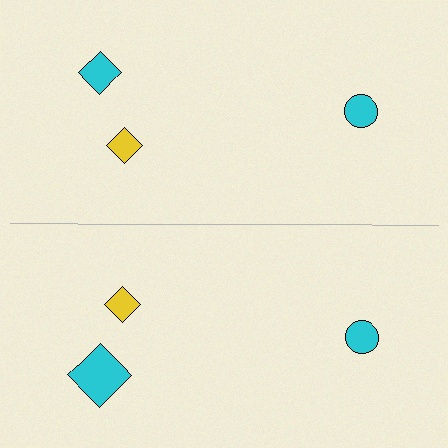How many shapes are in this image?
There are 6 shapes in this image.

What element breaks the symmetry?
The cyan diamond on the bottom side has a different size than its mirror counterpart.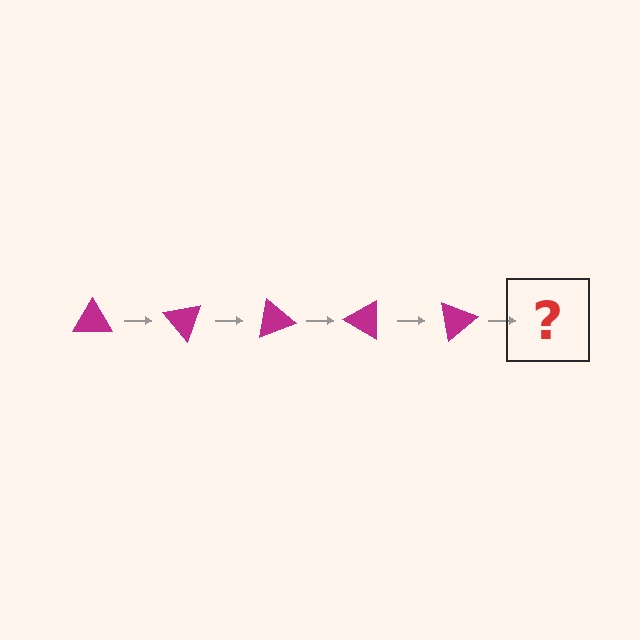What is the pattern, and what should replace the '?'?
The pattern is that the triangle rotates 50 degrees each step. The '?' should be a magenta triangle rotated 250 degrees.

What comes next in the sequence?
The next element should be a magenta triangle rotated 250 degrees.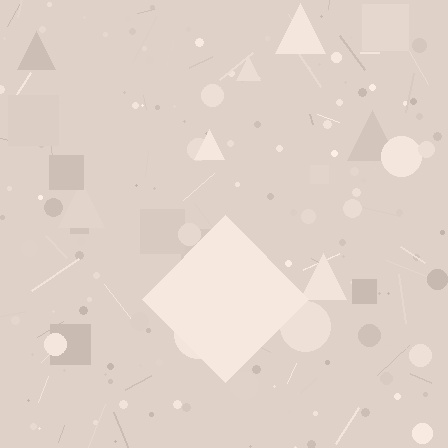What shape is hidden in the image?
A diamond is hidden in the image.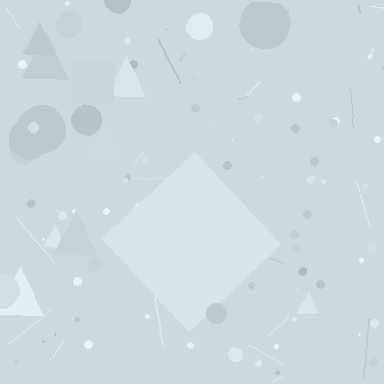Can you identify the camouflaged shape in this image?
The camouflaged shape is a diamond.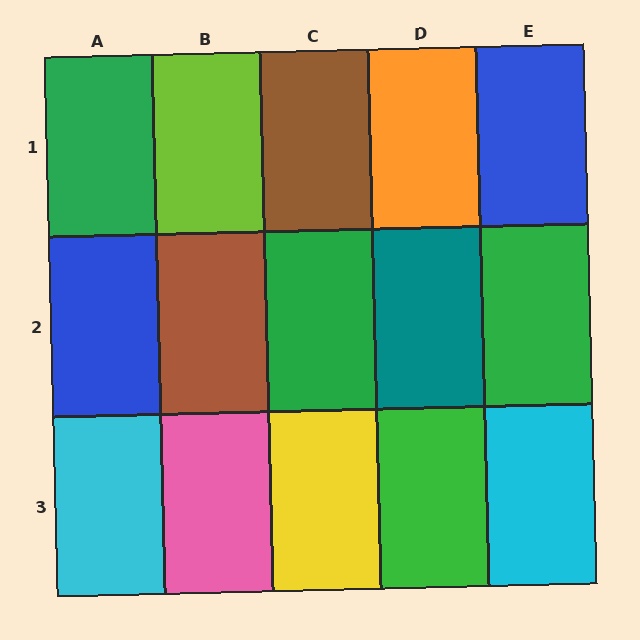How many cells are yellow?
1 cell is yellow.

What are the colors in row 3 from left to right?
Cyan, pink, yellow, green, cyan.